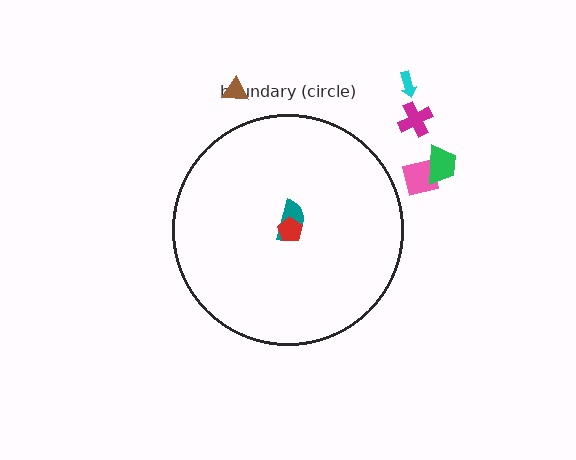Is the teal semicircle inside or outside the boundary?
Inside.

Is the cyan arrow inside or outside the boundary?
Outside.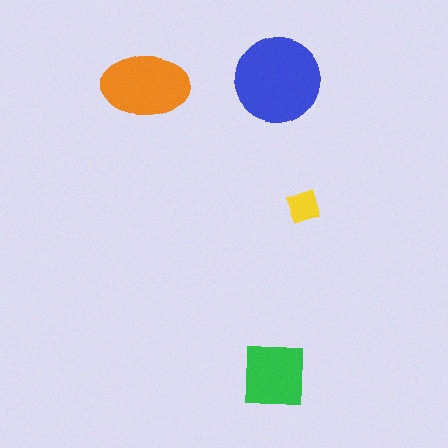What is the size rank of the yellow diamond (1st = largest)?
4th.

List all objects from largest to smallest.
The blue circle, the orange ellipse, the green square, the yellow diamond.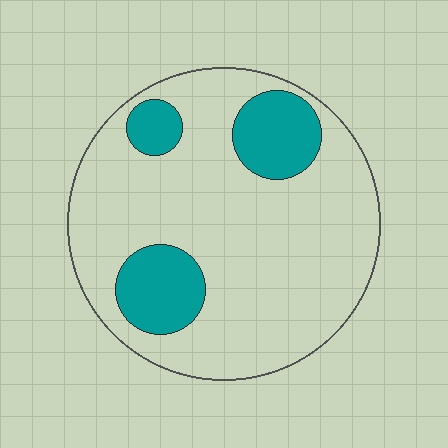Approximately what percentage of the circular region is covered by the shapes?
Approximately 20%.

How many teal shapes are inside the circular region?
3.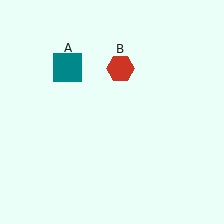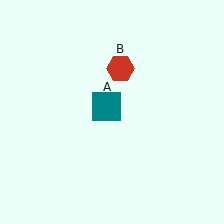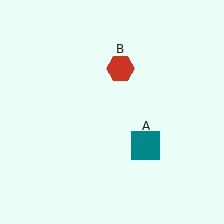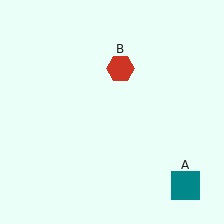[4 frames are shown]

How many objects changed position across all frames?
1 object changed position: teal square (object A).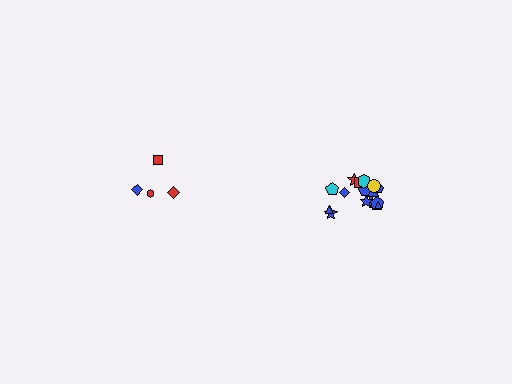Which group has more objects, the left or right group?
The right group.